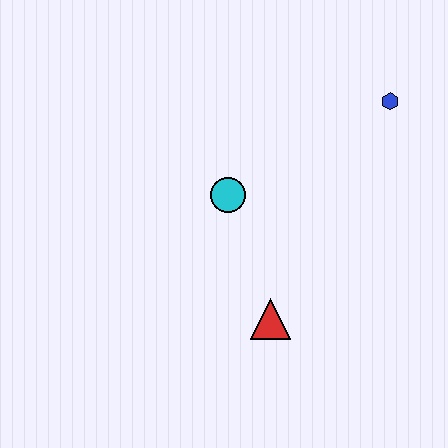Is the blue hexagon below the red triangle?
No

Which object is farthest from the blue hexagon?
The red triangle is farthest from the blue hexagon.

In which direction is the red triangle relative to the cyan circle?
The red triangle is below the cyan circle.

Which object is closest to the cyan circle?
The red triangle is closest to the cyan circle.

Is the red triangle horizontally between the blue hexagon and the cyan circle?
Yes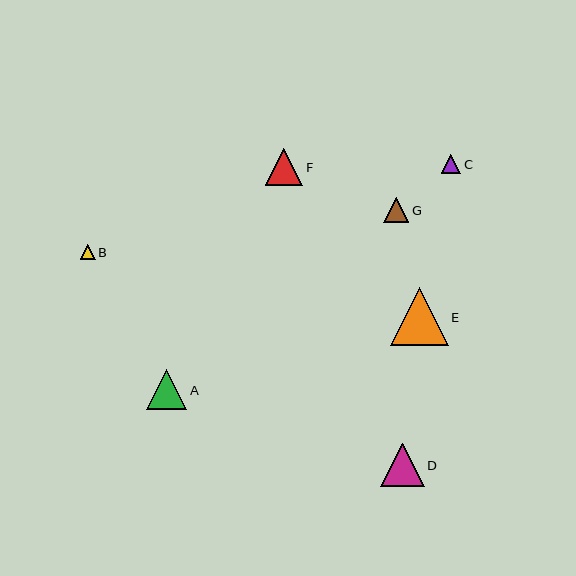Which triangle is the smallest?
Triangle B is the smallest with a size of approximately 15 pixels.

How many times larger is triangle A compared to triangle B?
Triangle A is approximately 2.6 times the size of triangle B.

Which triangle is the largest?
Triangle E is the largest with a size of approximately 58 pixels.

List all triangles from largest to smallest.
From largest to smallest: E, D, A, F, G, C, B.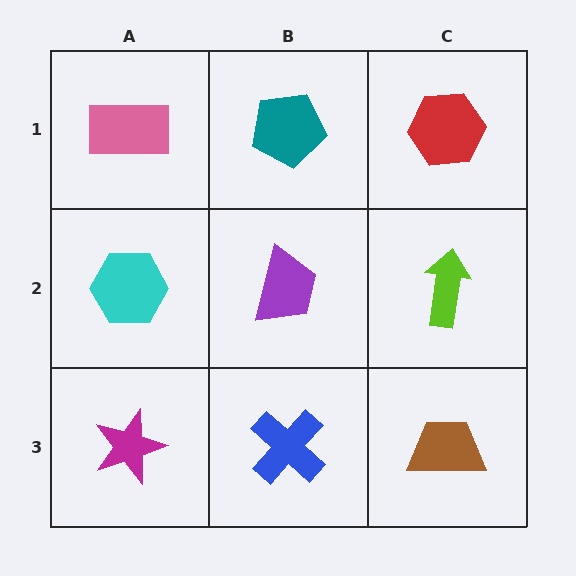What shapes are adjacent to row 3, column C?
A lime arrow (row 2, column C), a blue cross (row 3, column B).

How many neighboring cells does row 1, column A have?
2.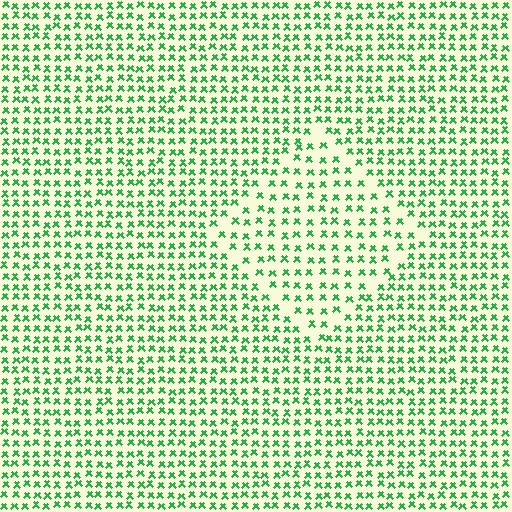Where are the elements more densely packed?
The elements are more densely packed outside the diamond boundary.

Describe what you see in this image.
The image contains small green elements arranged at two different densities. A diamond-shaped region is visible where the elements are less densely packed than the surrounding area.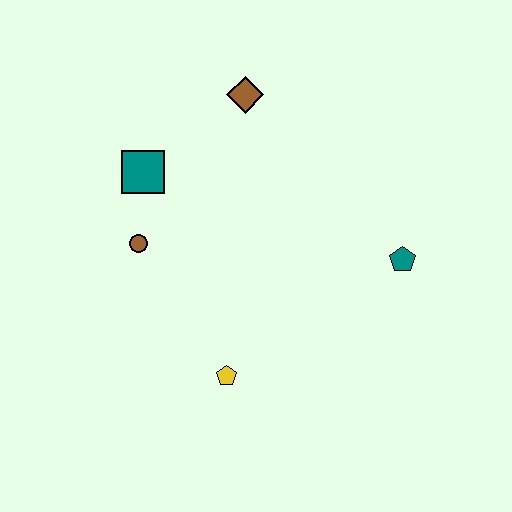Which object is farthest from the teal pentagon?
The teal square is farthest from the teal pentagon.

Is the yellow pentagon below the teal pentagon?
Yes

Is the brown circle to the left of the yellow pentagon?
Yes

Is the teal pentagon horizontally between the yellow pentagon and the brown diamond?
No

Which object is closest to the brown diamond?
The teal square is closest to the brown diamond.